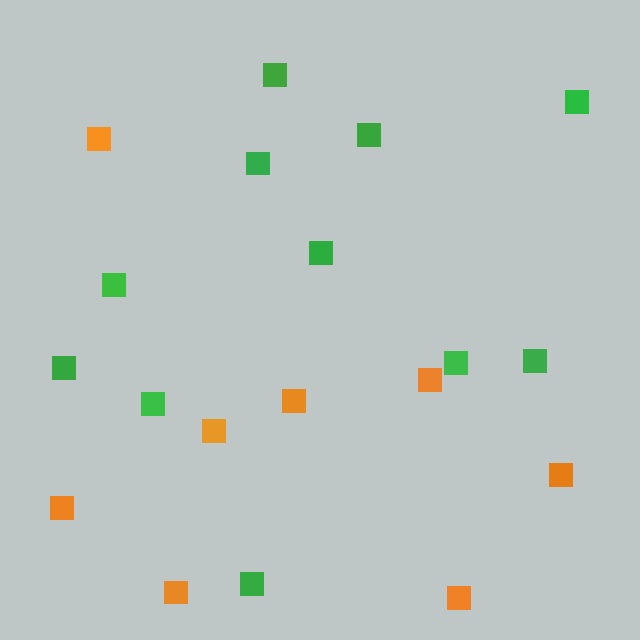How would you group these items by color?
There are 2 groups: one group of green squares (11) and one group of orange squares (8).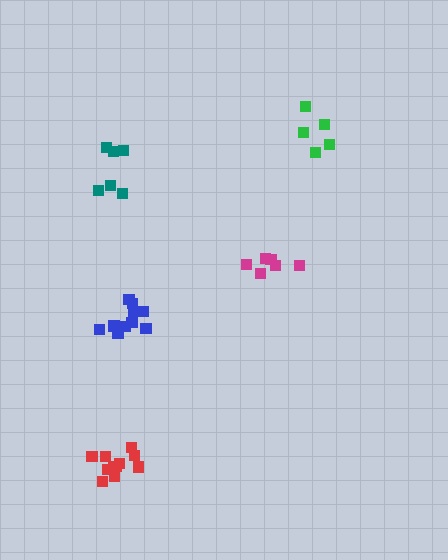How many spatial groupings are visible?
There are 5 spatial groupings.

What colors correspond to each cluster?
The clusters are colored: magenta, green, blue, red, teal.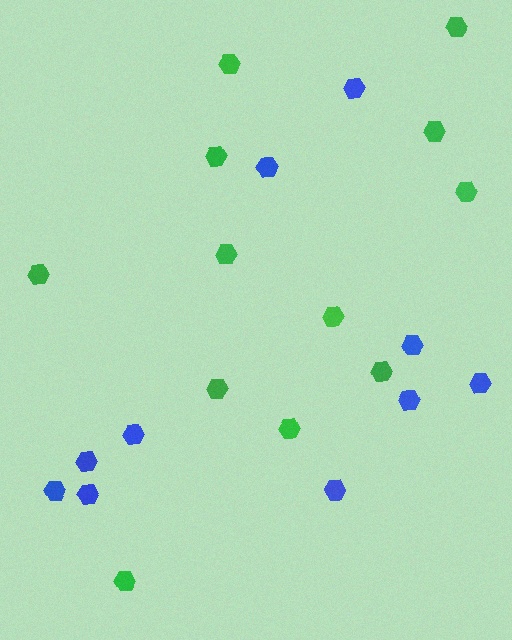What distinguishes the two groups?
There are 2 groups: one group of green hexagons (12) and one group of blue hexagons (10).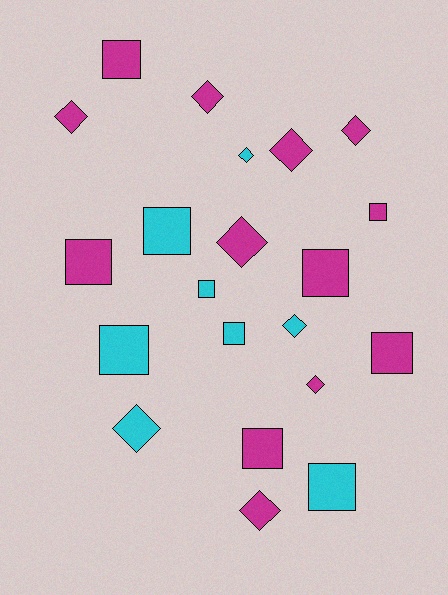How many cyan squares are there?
There are 5 cyan squares.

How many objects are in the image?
There are 21 objects.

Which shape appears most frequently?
Square, with 11 objects.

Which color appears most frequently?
Magenta, with 13 objects.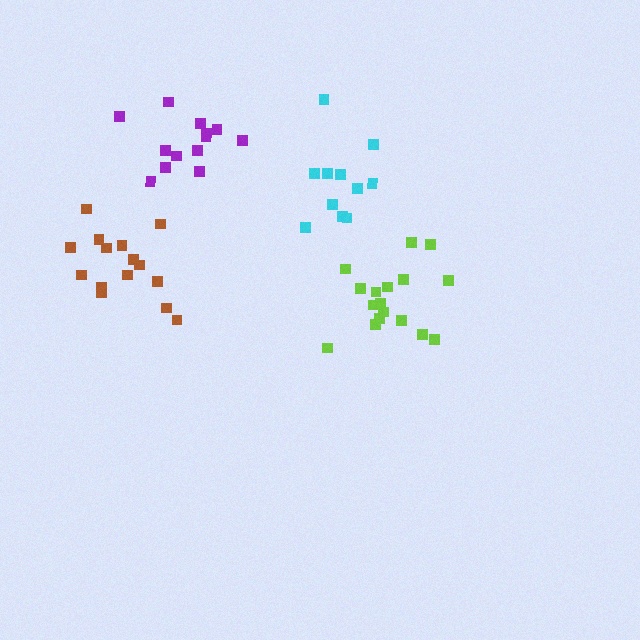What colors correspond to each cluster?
The clusters are colored: purple, brown, lime, cyan.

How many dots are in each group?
Group 1: 13 dots, Group 2: 15 dots, Group 3: 17 dots, Group 4: 11 dots (56 total).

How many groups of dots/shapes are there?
There are 4 groups.